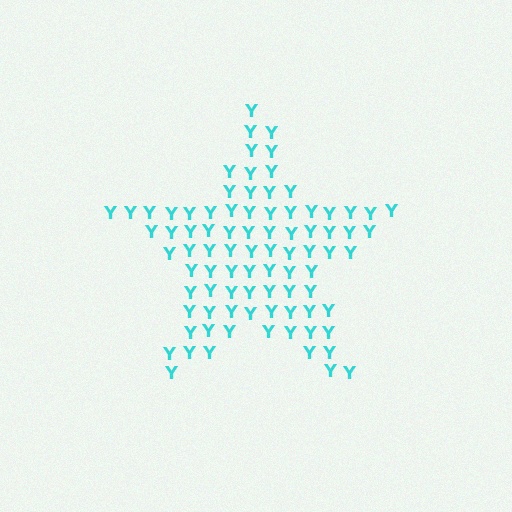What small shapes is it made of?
It is made of small letter Y's.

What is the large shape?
The large shape is a star.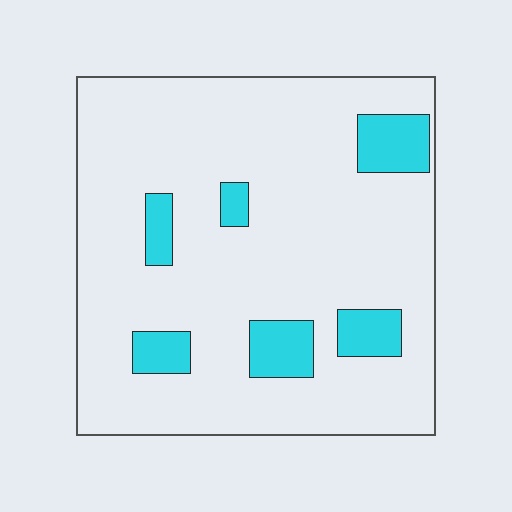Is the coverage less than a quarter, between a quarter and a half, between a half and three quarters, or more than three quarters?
Less than a quarter.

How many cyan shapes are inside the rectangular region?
6.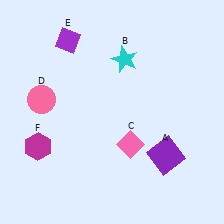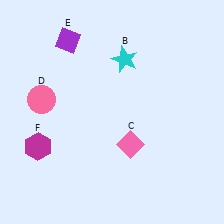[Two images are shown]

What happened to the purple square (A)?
The purple square (A) was removed in Image 2. It was in the bottom-right area of Image 1.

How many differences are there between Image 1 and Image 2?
There is 1 difference between the two images.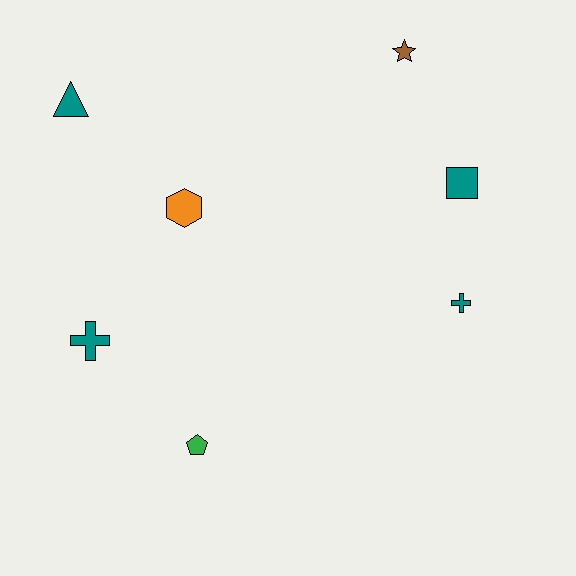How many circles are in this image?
There are no circles.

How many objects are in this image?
There are 7 objects.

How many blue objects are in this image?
There are no blue objects.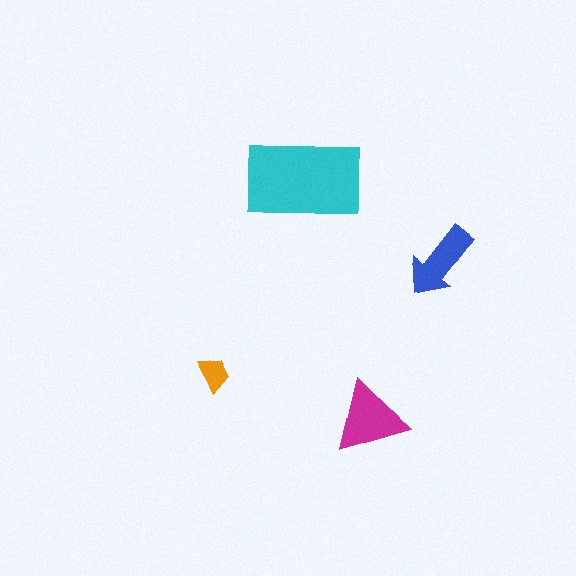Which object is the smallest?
The orange trapezoid.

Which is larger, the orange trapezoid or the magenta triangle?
The magenta triangle.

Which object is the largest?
The cyan rectangle.